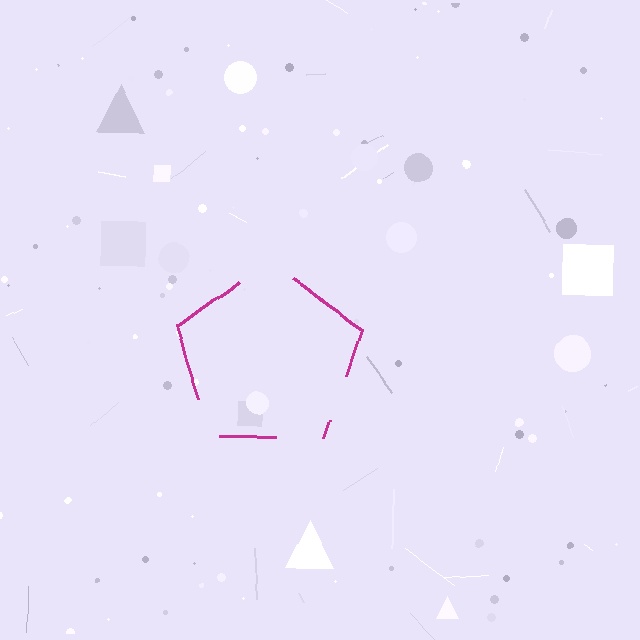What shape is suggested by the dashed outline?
The dashed outline suggests a pentagon.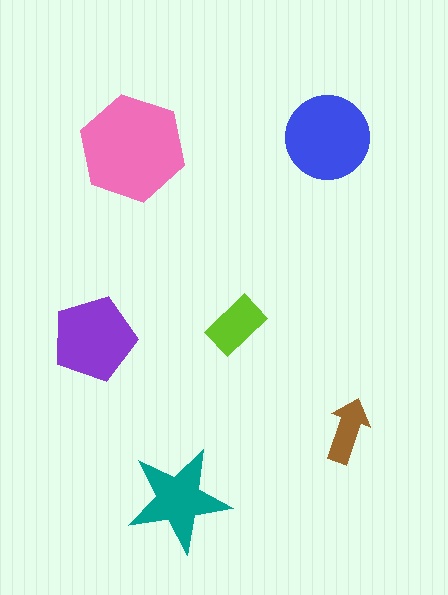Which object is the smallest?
The brown arrow.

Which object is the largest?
The pink hexagon.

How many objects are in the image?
There are 6 objects in the image.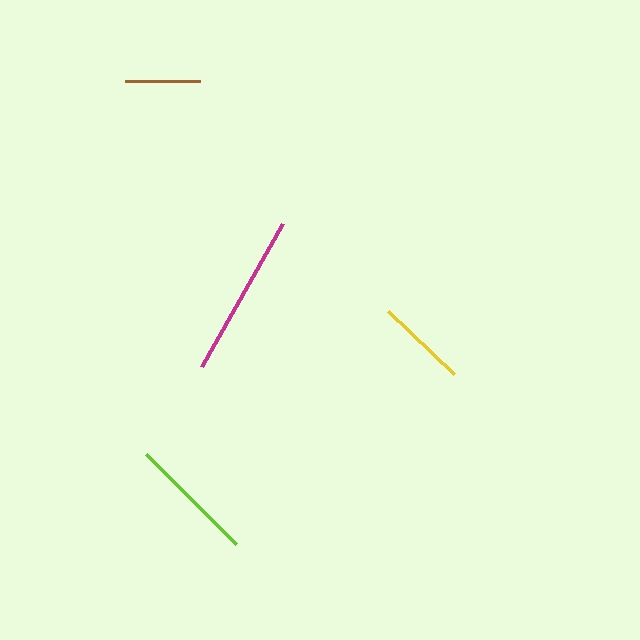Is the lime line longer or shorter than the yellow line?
The lime line is longer than the yellow line.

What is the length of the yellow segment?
The yellow segment is approximately 91 pixels long.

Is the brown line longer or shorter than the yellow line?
The yellow line is longer than the brown line.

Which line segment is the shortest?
The brown line is the shortest at approximately 75 pixels.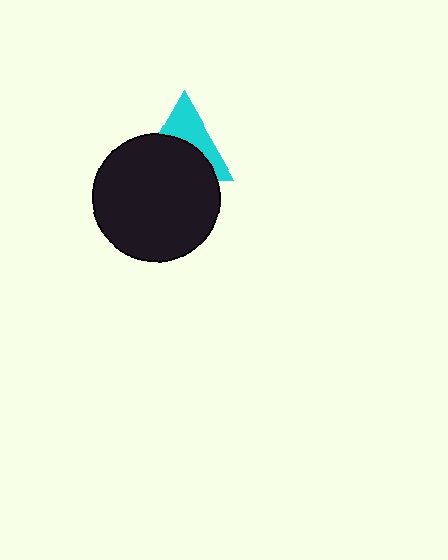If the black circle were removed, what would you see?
You would see the complete cyan triangle.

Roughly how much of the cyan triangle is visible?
A small part of it is visible (roughly 43%).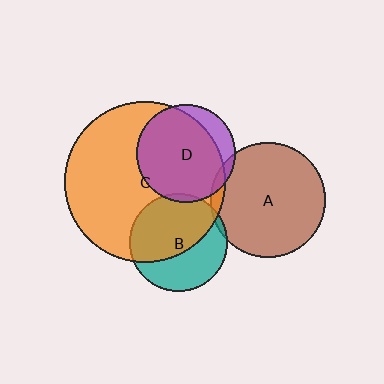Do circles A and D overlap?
Yes.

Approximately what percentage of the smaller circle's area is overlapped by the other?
Approximately 5%.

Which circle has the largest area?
Circle C (orange).